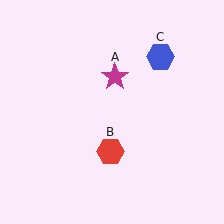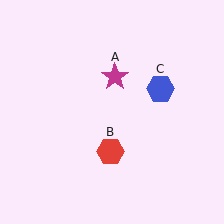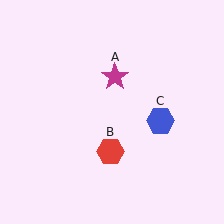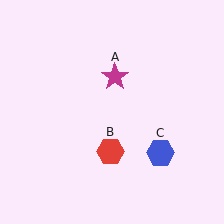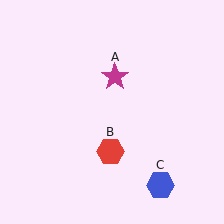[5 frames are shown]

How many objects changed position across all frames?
1 object changed position: blue hexagon (object C).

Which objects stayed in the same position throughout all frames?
Magenta star (object A) and red hexagon (object B) remained stationary.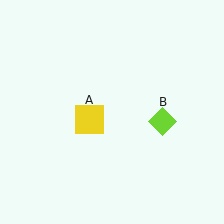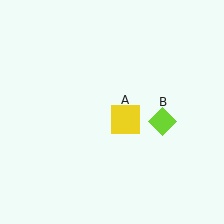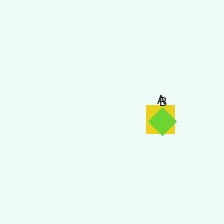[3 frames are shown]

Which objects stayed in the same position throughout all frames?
Lime diamond (object B) remained stationary.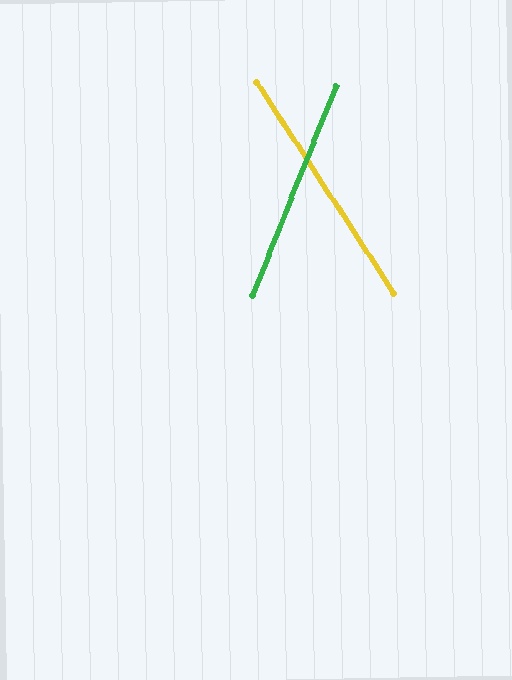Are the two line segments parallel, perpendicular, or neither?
Neither parallel nor perpendicular — they differ by about 55°.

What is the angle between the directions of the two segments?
Approximately 55 degrees.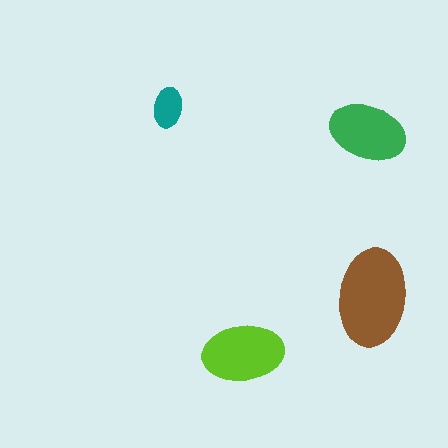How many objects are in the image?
There are 4 objects in the image.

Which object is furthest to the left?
The teal ellipse is leftmost.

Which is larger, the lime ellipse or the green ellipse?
The lime one.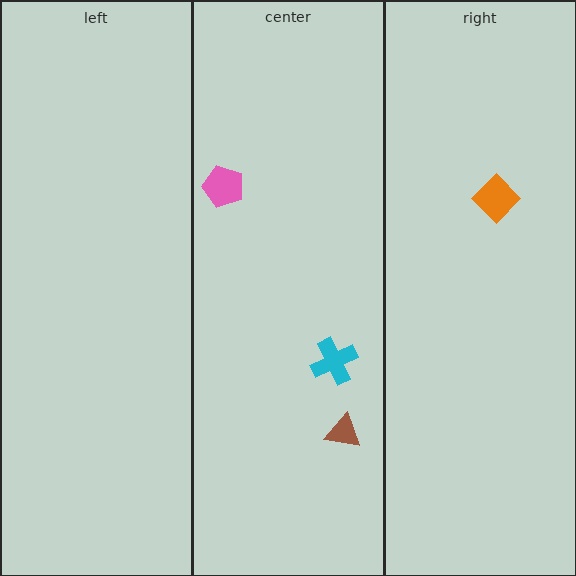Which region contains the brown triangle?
The center region.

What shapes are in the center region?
The pink pentagon, the brown triangle, the cyan cross.